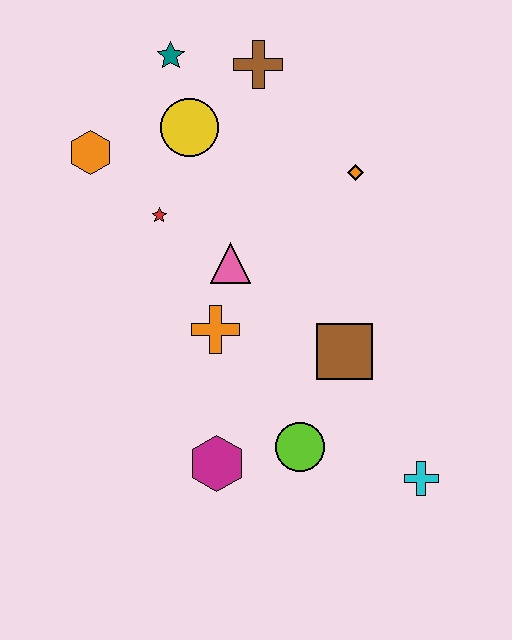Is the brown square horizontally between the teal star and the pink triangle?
No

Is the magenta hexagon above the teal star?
No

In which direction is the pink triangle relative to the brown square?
The pink triangle is to the left of the brown square.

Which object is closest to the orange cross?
The pink triangle is closest to the orange cross.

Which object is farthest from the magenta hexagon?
The teal star is farthest from the magenta hexagon.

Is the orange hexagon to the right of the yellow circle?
No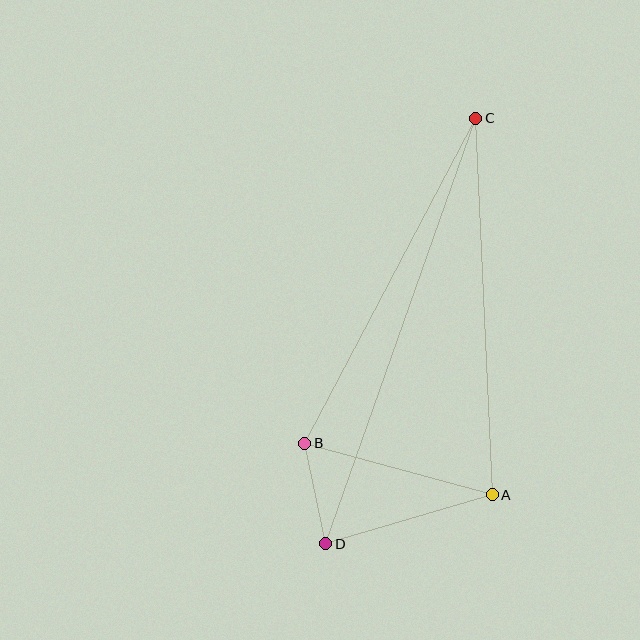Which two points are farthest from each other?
Points C and D are farthest from each other.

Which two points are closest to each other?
Points B and D are closest to each other.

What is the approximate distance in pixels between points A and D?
The distance between A and D is approximately 173 pixels.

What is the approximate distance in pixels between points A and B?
The distance between A and B is approximately 194 pixels.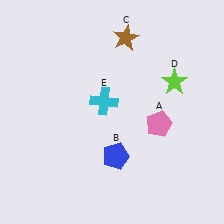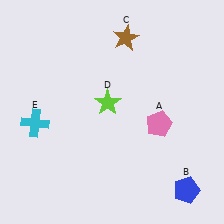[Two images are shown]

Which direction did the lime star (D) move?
The lime star (D) moved left.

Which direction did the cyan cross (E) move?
The cyan cross (E) moved left.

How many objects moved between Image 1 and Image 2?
3 objects moved between the two images.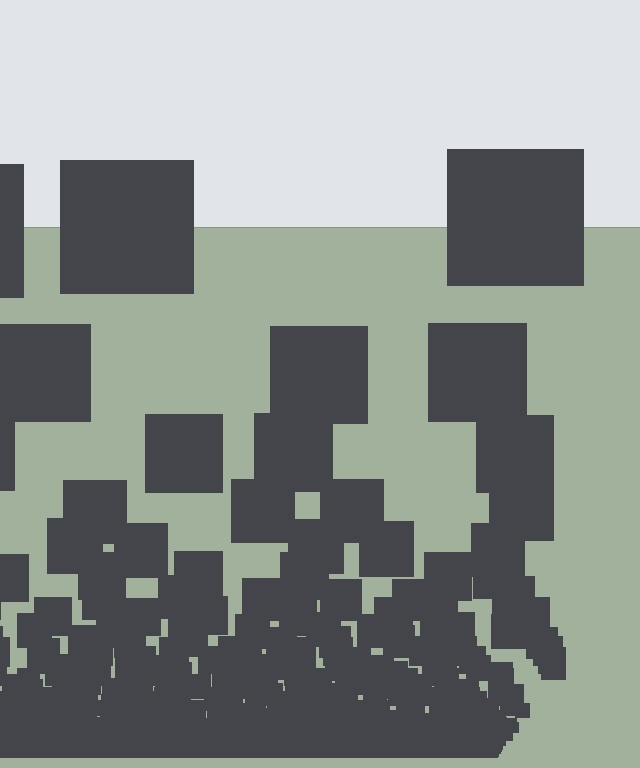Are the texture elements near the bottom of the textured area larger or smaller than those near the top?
Smaller. The gradient is inverted — elements near the bottom are smaller and denser.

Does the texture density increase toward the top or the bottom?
Density increases toward the bottom.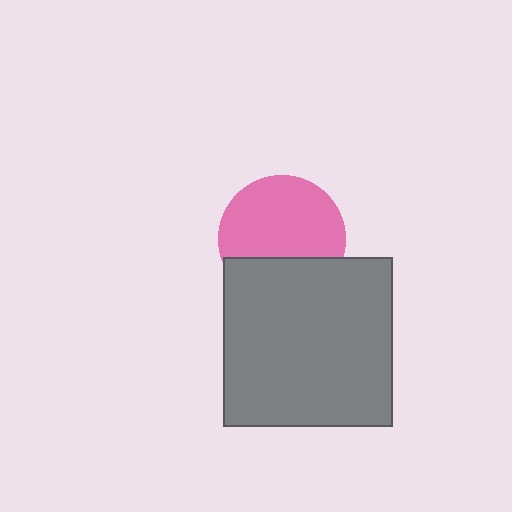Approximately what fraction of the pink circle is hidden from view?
Roughly 32% of the pink circle is hidden behind the gray square.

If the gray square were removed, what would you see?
You would see the complete pink circle.